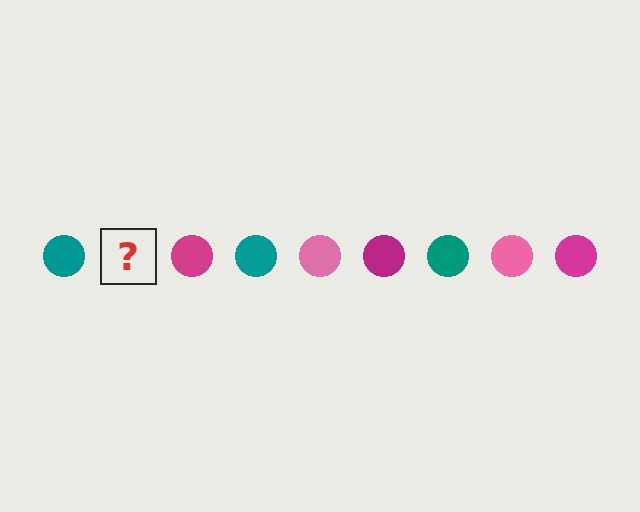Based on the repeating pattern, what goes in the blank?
The blank should be a pink circle.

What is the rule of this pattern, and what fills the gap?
The rule is that the pattern cycles through teal, pink, magenta circles. The gap should be filled with a pink circle.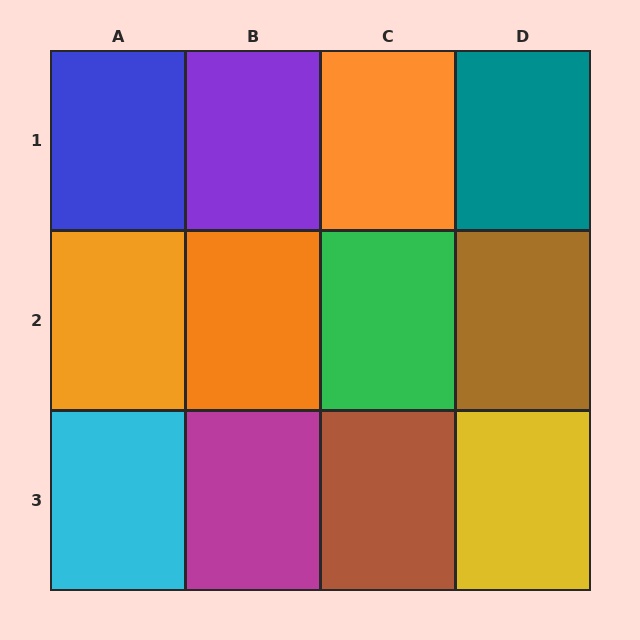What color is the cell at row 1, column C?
Orange.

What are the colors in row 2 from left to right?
Orange, orange, green, brown.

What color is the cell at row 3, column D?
Yellow.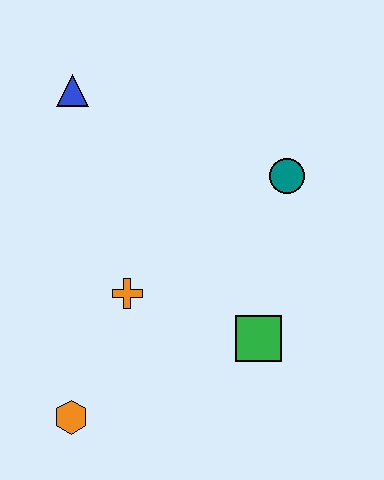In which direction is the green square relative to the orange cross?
The green square is to the right of the orange cross.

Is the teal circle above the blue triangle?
No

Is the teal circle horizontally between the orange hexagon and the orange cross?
No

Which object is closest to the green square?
The orange cross is closest to the green square.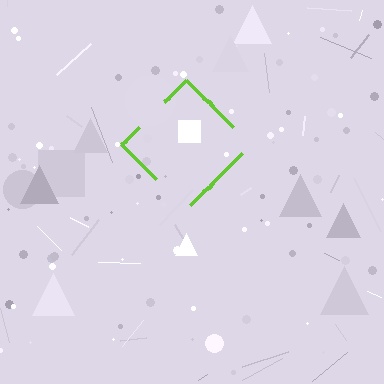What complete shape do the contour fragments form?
The contour fragments form a diamond.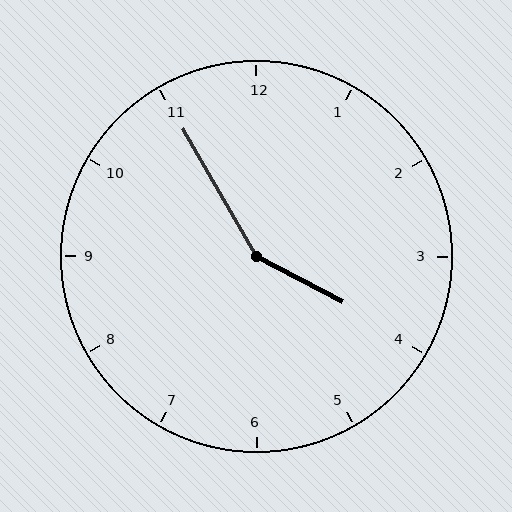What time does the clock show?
3:55.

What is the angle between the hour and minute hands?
Approximately 148 degrees.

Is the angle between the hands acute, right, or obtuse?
It is obtuse.